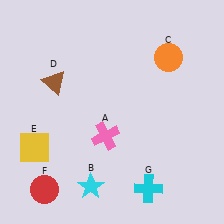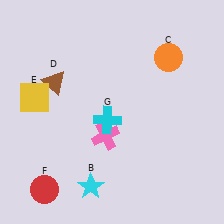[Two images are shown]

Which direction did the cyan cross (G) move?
The cyan cross (G) moved up.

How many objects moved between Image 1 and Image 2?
2 objects moved between the two images.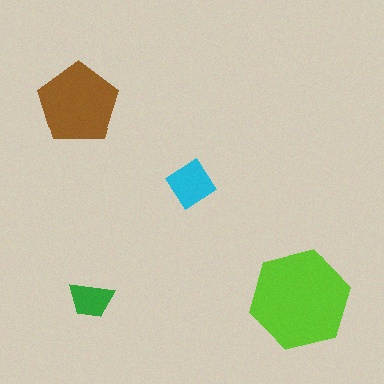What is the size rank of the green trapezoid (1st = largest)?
4th.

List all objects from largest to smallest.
The lime hexagon, the brown pentagon, the cyan diamond, the green trapezoid.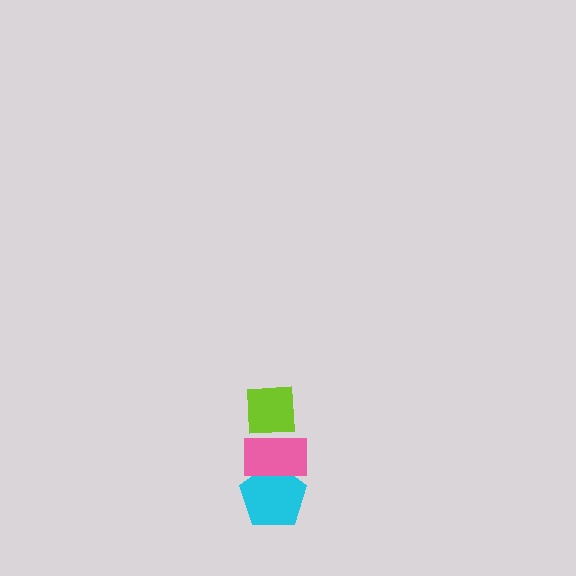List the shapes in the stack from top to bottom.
From top to bottom: the lime square, the pink rectangle, the cyan pentagon.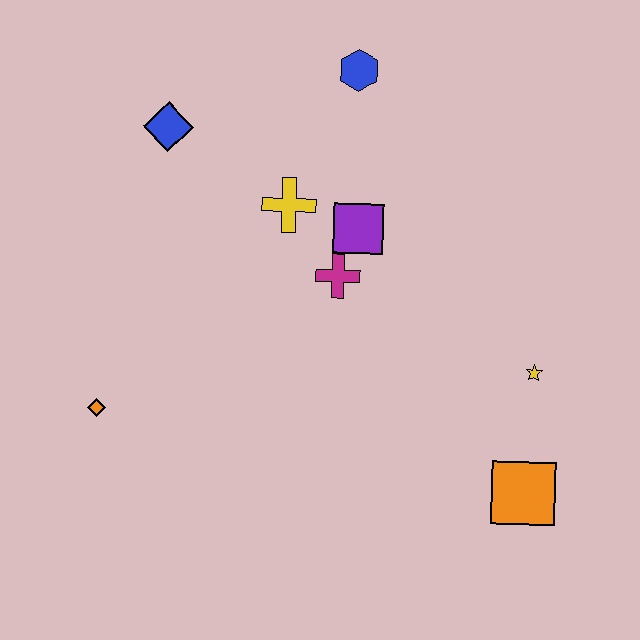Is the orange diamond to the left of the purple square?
Yes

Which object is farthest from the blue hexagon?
The orange square is farthest from the blue hexagon.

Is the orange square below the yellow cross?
Yes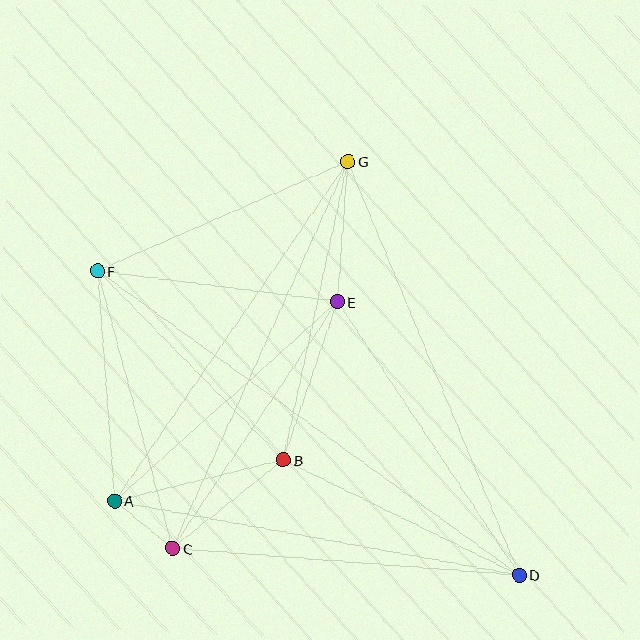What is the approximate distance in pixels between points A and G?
The distance between A and G is approximately 412 pixels.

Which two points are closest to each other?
Points A and C are closest to each other.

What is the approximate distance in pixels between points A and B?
The distance between A and B is approximately 174 pixels.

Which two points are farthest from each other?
Points D and F are farthest from each other.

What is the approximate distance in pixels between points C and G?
The distance between C and G is approximately 425 pixels.